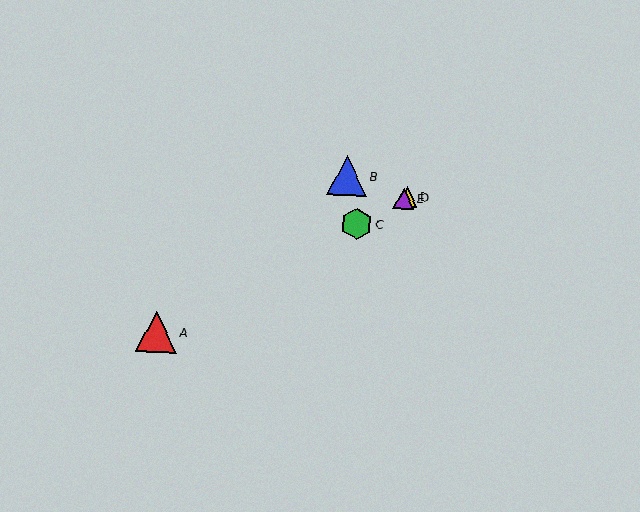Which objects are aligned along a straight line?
Objects A, C, D, E are aligned along a straight line.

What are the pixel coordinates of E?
Object E is at (404, 198).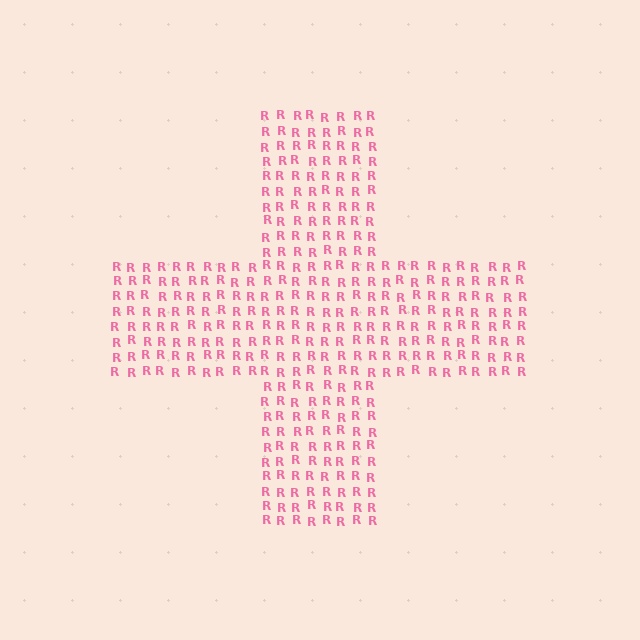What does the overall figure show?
The overall figure shows a cross.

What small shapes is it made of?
It is made of small letter R's.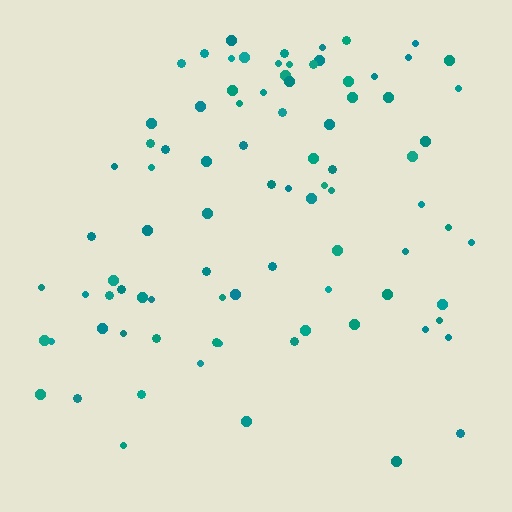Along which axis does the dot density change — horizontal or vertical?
Vertical.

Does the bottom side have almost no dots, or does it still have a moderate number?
Still a moderate number, just noticeably fewer than the top.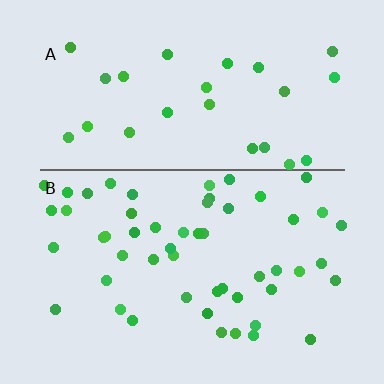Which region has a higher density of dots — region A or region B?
B (the bottom).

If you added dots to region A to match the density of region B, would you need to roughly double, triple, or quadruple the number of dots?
Approximately double.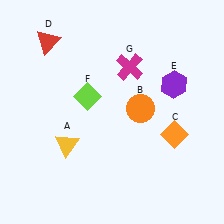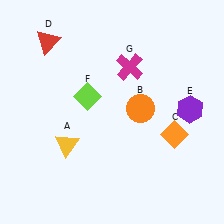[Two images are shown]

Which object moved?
The purple hexagon (E) moved down.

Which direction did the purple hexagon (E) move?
The purple hexagon (E) moved down.